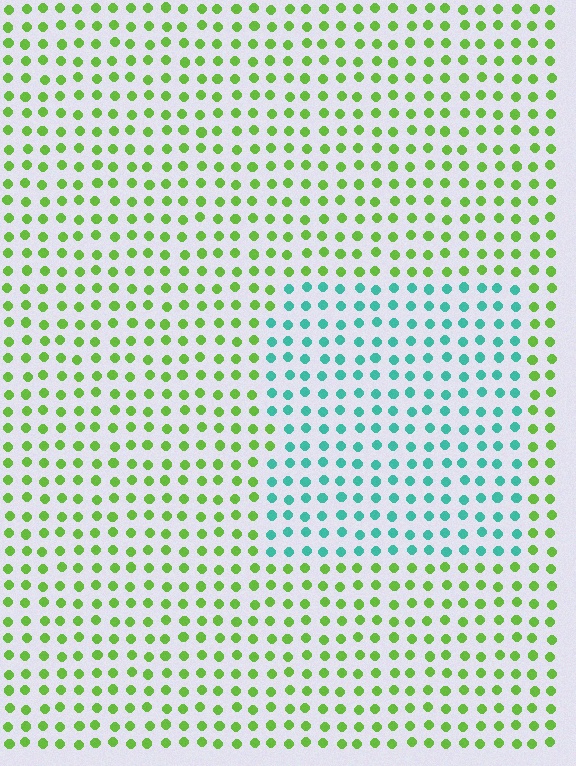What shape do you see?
I see a rectangle.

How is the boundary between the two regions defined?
The boundary is defined purely by a slight shift in hue (about 68 degrees). Spacing, size, and orientation are identical on both sides.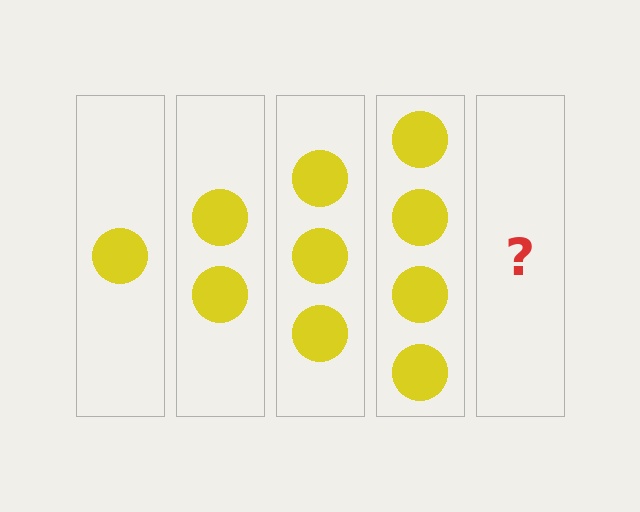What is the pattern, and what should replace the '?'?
The pattern is that each step adds one more circle. The '?' should be 5 circles.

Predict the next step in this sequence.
The next step is 5 circles.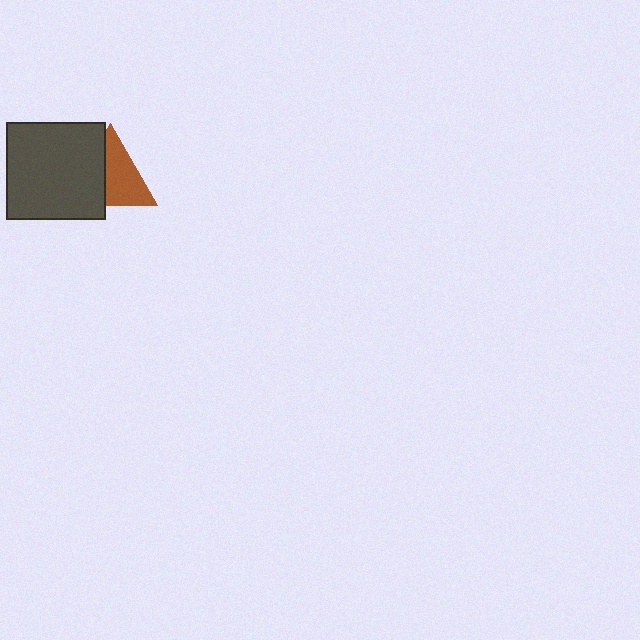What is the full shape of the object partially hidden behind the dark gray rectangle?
The partially hidden object is a brown triangle.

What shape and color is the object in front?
The object in front is a dark gray rectangle.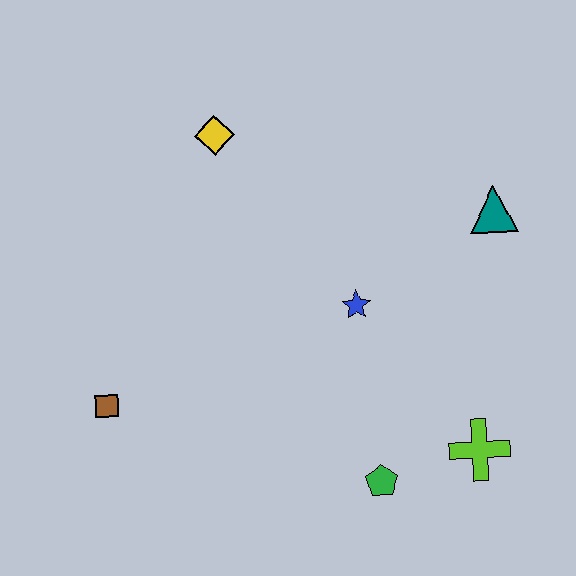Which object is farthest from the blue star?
The brown square is farthest from the blue star.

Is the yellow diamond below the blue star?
No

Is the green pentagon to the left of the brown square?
No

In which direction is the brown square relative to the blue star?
The brown square is to the left of the blue star.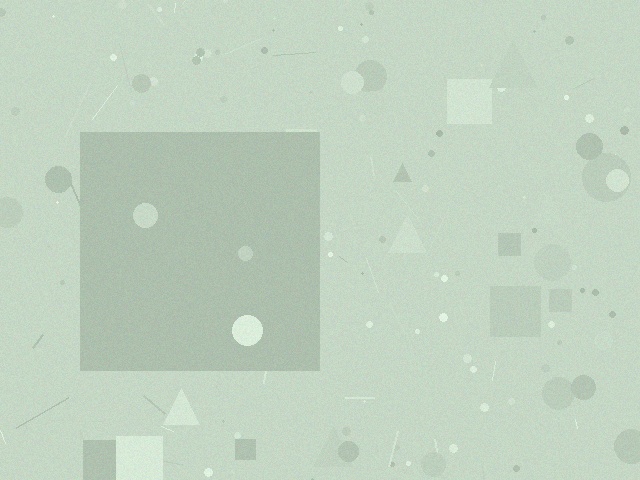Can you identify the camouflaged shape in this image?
The camouflaged shape is a square.